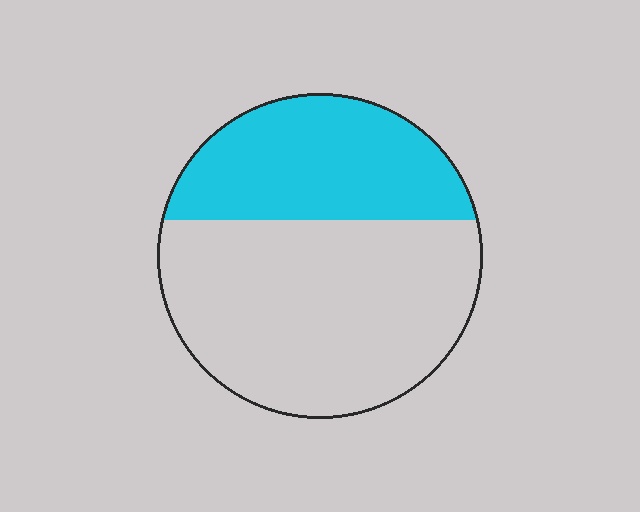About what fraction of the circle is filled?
About three eighths (3/8).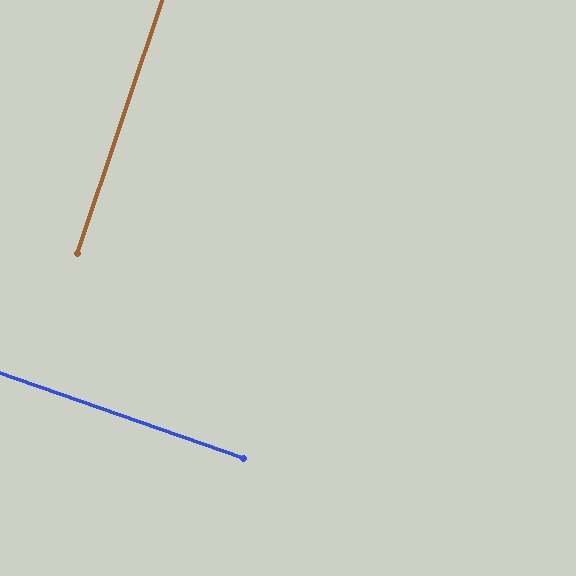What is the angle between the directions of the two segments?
Approximately 89 degrees.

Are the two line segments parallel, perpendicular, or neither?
Perpendicular — they meet at approximately 89°.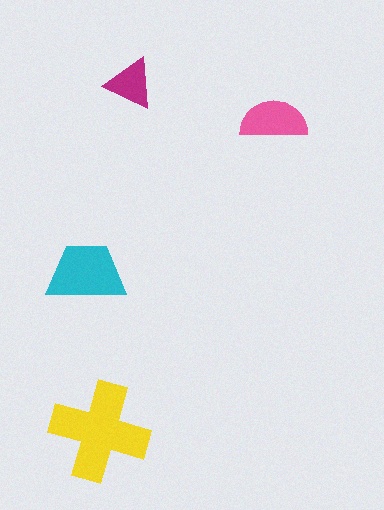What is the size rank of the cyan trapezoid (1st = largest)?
2nd.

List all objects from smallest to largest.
The magenta triangle, the pink semicircle, the cyan trapezoid, the yellow cross.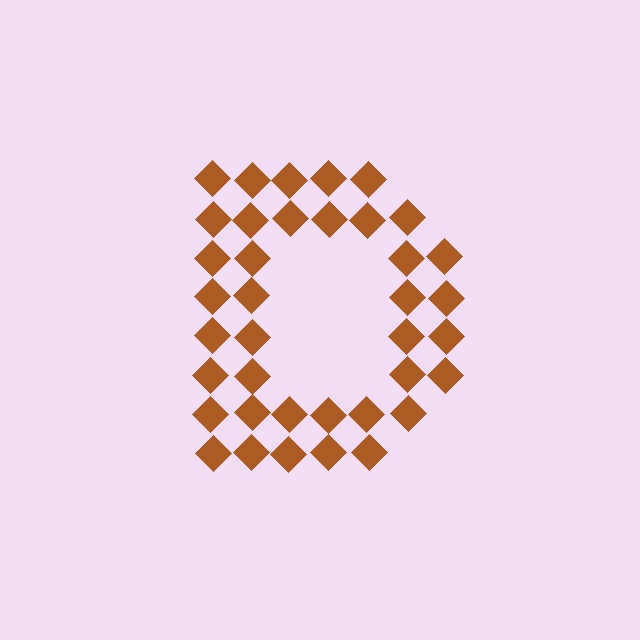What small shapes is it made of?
It is made of small diamonds.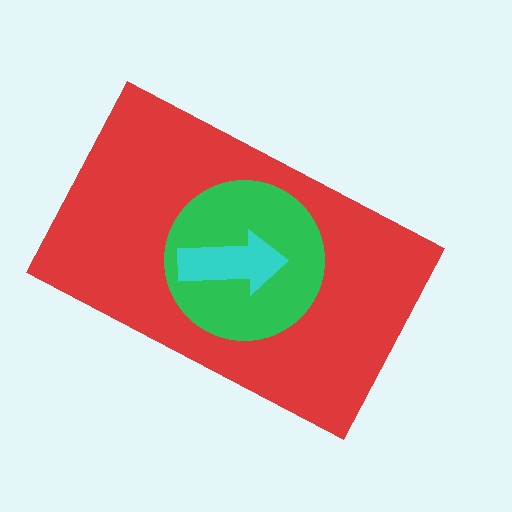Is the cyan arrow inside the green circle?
Yes.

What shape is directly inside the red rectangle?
The green circle.